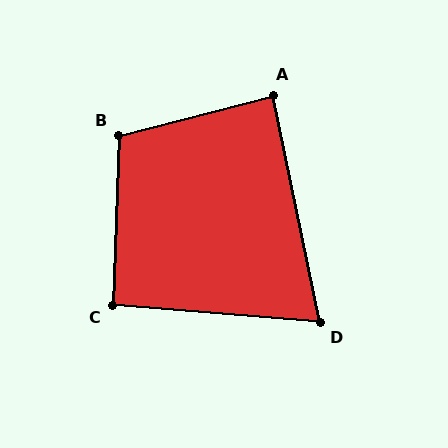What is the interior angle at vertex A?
Approximately 87 degrees (approximately right).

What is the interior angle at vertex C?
Approximately 93 degrees (approximately right).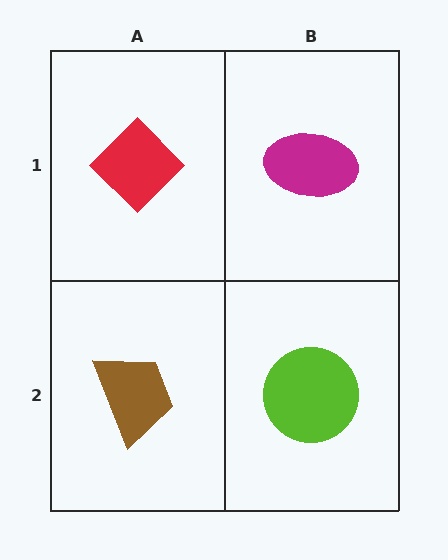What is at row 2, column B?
A lime circle.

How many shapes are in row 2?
2 shapes.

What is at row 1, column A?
A red diamond.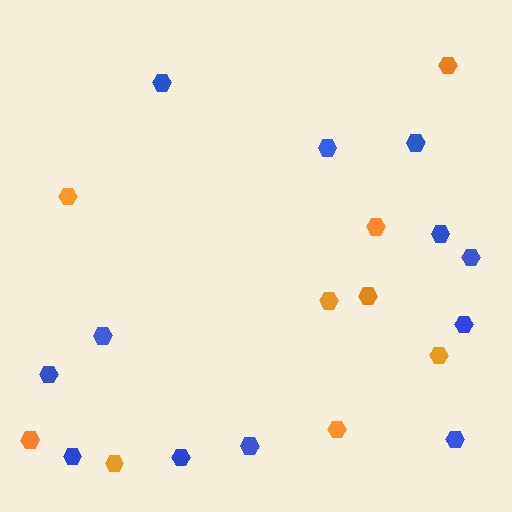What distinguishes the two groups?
There are 2 groups: one group of blue hexagons (12) and one group of orange hexagons (9).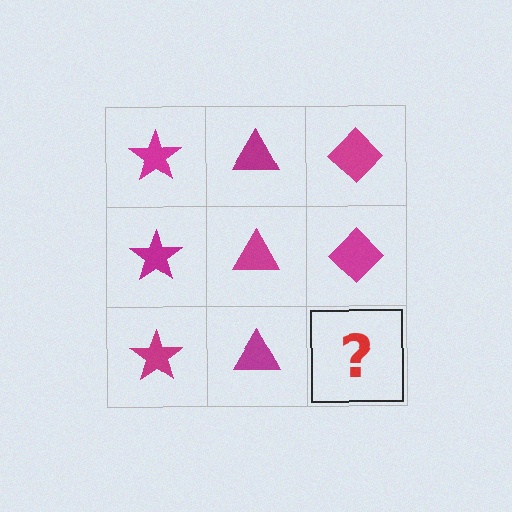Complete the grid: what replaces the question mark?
The question mark should be replaced with a magenta diamond.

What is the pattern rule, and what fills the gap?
The rule is that each column has a consistent shape. The gap should be filled with a magenta diamond.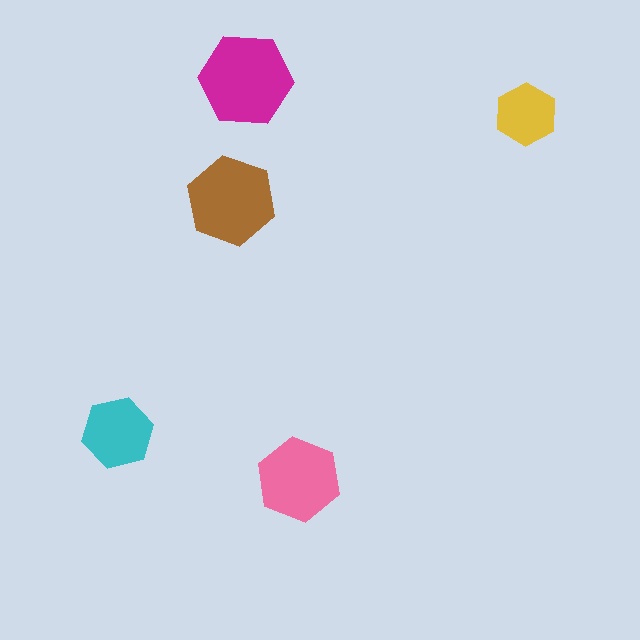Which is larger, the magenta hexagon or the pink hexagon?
The magenta one.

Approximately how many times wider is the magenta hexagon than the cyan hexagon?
About 1.5 times wider.